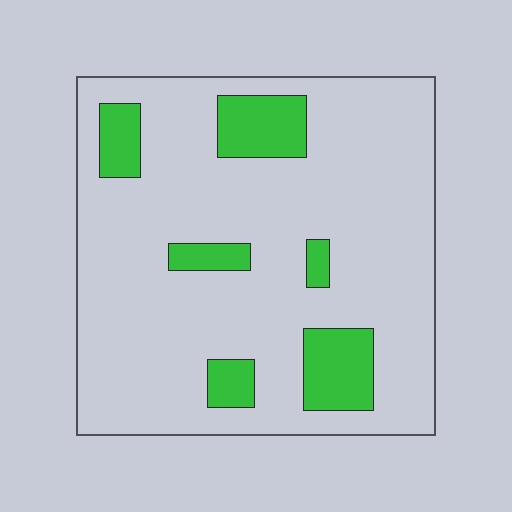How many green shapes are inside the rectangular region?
6.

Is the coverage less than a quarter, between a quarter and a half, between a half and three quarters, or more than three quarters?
Less than a quarter.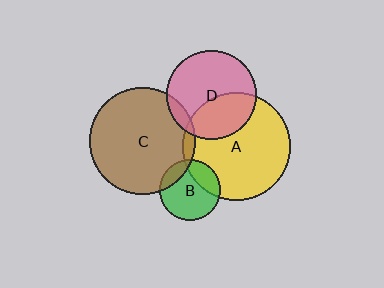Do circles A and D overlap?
Yes.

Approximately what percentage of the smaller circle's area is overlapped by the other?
Approximately 35%.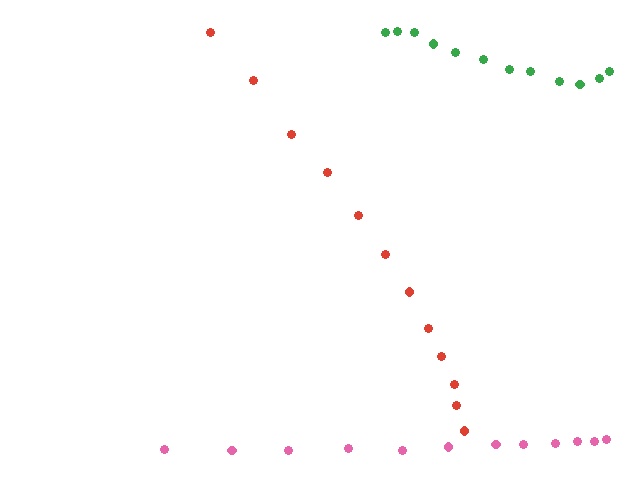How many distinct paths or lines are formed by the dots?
There are 3 distinct paths.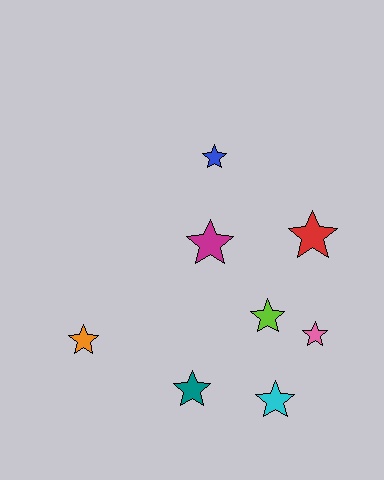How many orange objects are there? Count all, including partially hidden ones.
There is 1 orange object.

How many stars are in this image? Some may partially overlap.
There are 8 stars.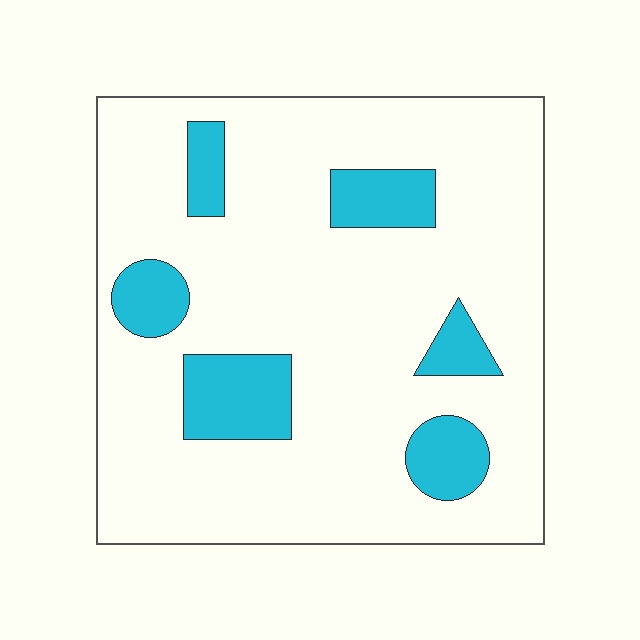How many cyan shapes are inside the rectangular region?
6.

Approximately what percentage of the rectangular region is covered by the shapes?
Approximately 15%.